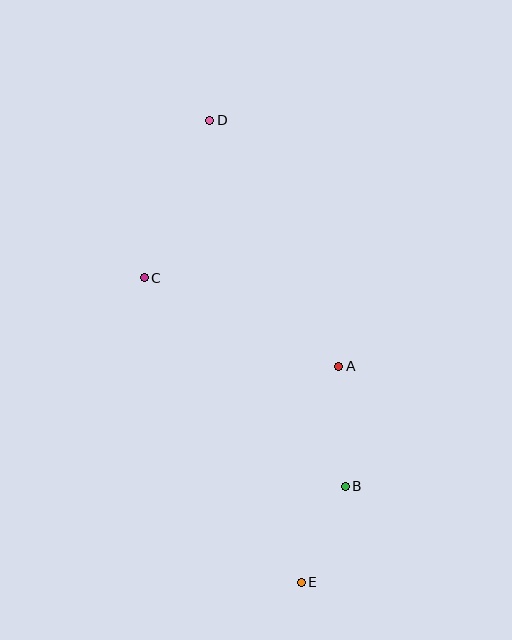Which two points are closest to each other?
Points B and E are closest to each other.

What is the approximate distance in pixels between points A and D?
The distance between A and D is approximately 278 pixels.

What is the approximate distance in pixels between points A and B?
The distance between A and B is approximately 120 pixels.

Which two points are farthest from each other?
Points D and E are farthest from each other.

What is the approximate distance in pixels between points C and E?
The distance between C and E is approximately 343 pixels.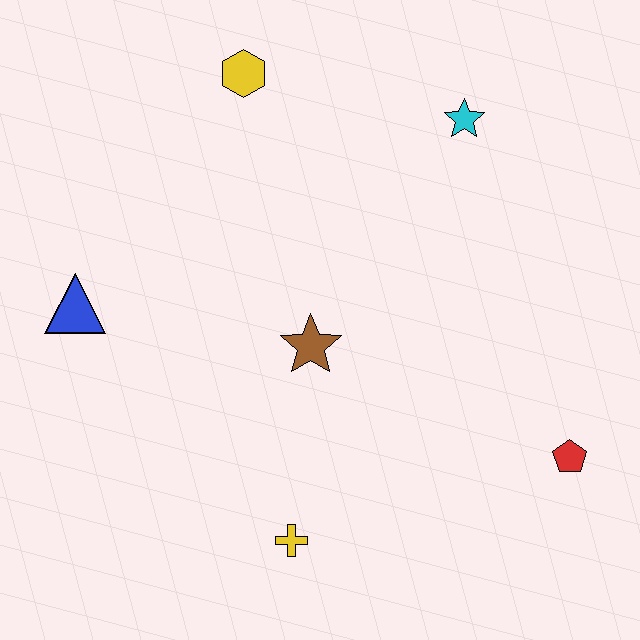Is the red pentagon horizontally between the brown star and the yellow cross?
No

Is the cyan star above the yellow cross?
Yes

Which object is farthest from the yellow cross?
The yellow hexagon is farthest from the yellow cross.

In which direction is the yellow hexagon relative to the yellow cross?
The yellow hexagon is above the yellow cross.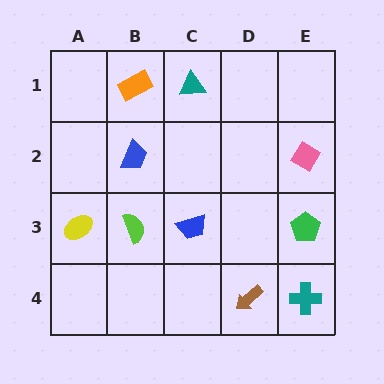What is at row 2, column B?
A blue trapezoid.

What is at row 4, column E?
A teal cross.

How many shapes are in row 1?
2 shapes.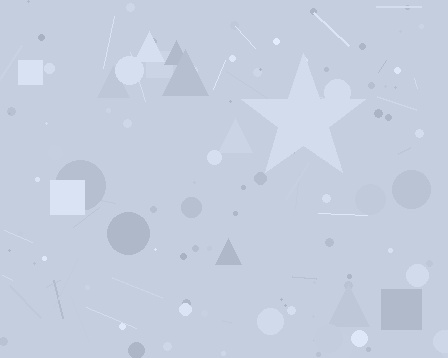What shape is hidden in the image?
A star is hidden in the image.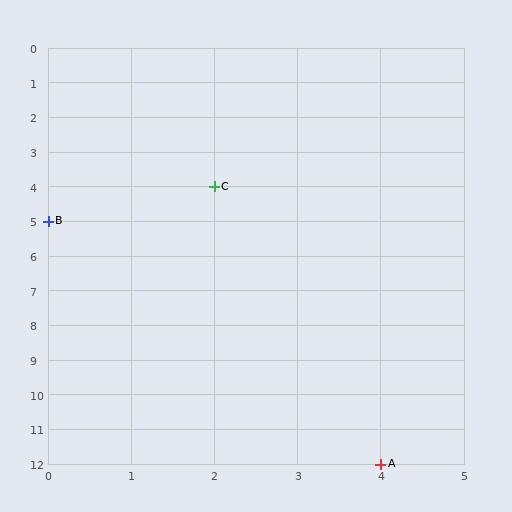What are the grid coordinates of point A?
Point A is at grid coordinates (4, 12).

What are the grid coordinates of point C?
Point C is at grid coordinates (2, 4).